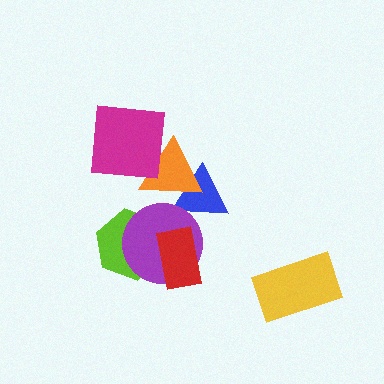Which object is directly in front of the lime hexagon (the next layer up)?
The purple circle is directly in front of the lime hexagon.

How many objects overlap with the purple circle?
3 objects overlap with the purple circle.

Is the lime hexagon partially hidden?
Yes, it is partially covered by another shape.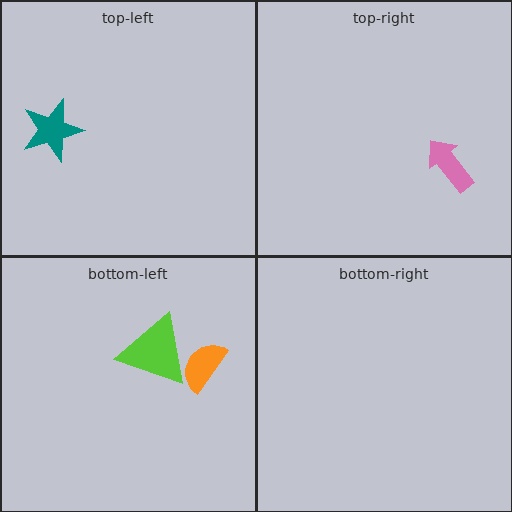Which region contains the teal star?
The top-left region.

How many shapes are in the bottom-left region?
2.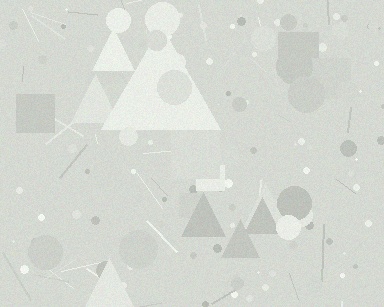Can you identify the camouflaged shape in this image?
The camouflaged shape is a triangle.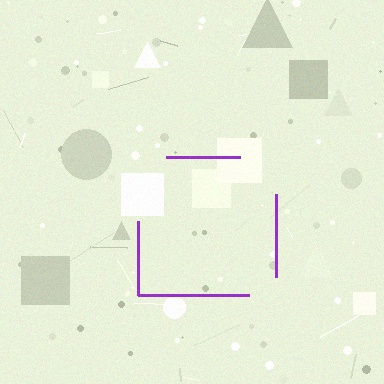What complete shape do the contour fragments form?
The contour fragments form a square.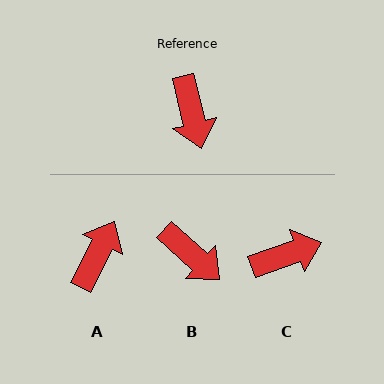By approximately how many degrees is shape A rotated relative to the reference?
Approximately 139 degrees counter-clockwise.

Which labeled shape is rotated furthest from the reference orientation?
A, about 139 degrees away.